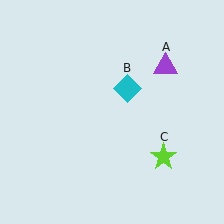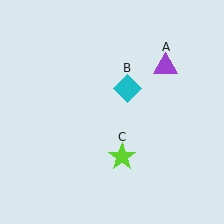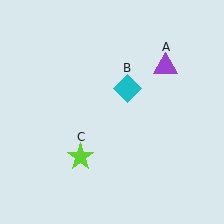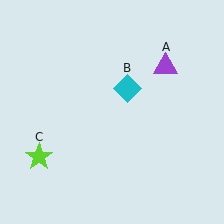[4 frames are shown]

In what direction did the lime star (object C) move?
The lime star (object C) moved left.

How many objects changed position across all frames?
1 object changed position: lime star (object C).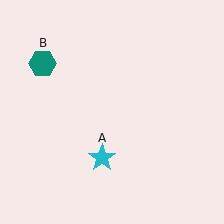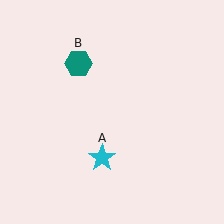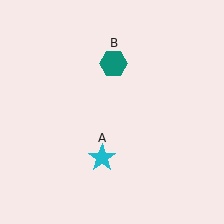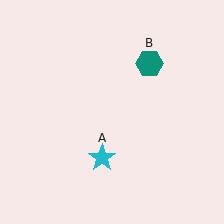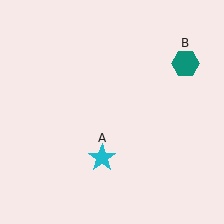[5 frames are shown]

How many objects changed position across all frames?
1 object changed position: teal hexagon (object B).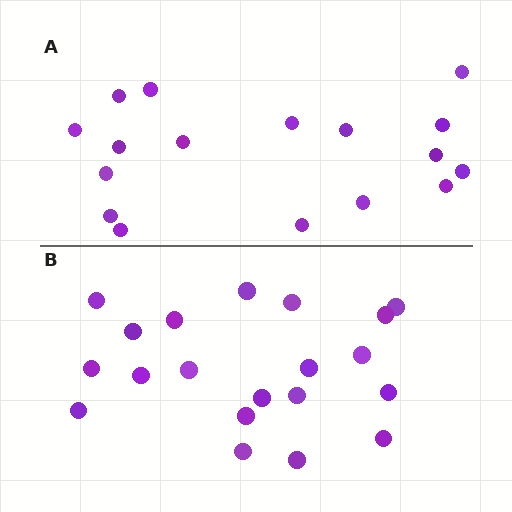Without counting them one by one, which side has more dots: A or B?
Region B (the bottom region) has more dots.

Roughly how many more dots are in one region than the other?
Region B has just a few more — roughly 2 or 3 more dots than region A.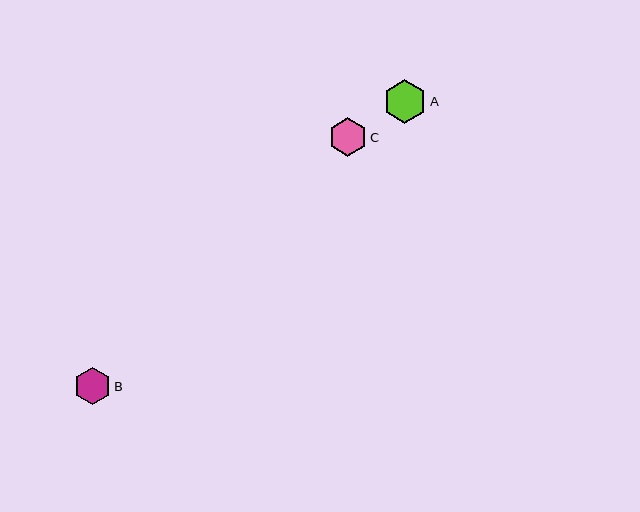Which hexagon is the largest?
Hexagon A is the largest with a size of approximately 44 pixels.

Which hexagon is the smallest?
Hexagon B is the smallest with a size of approximately 37 pixels.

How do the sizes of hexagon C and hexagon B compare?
Hexagon C and hexagon B are approximately the same size.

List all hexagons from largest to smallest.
From largest to smallest: A, C, B.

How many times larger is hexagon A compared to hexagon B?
Hexagon A is approximately 1.2 times the size of hexagon B.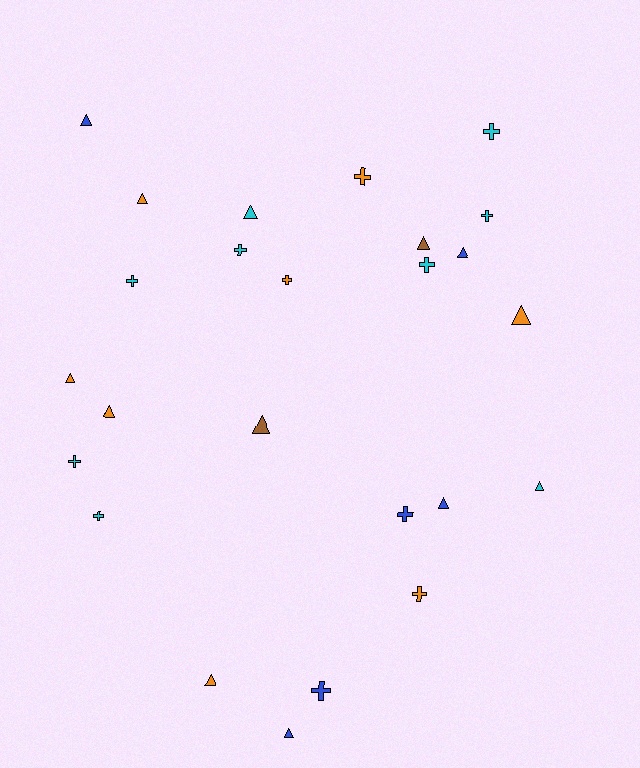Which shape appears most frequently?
Triangle, with 13 objects.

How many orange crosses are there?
There are 3 orange crosses.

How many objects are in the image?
There are 25 objects.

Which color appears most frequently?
Cyan, with 9 objects.